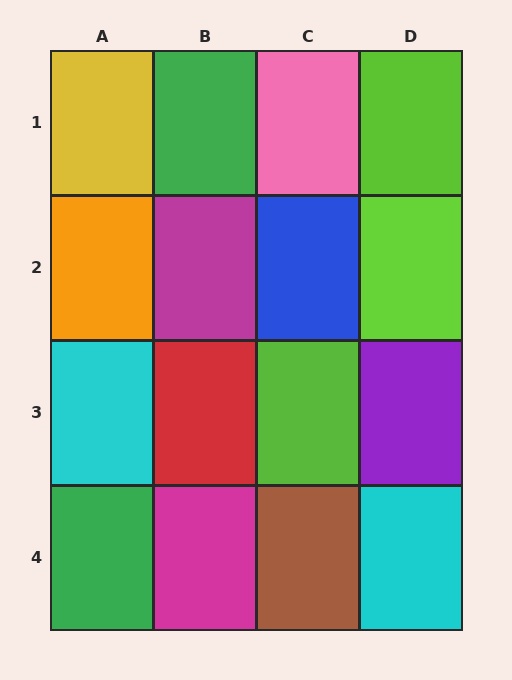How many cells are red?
1 cell is red.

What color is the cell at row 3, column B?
Red.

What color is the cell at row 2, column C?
Blue.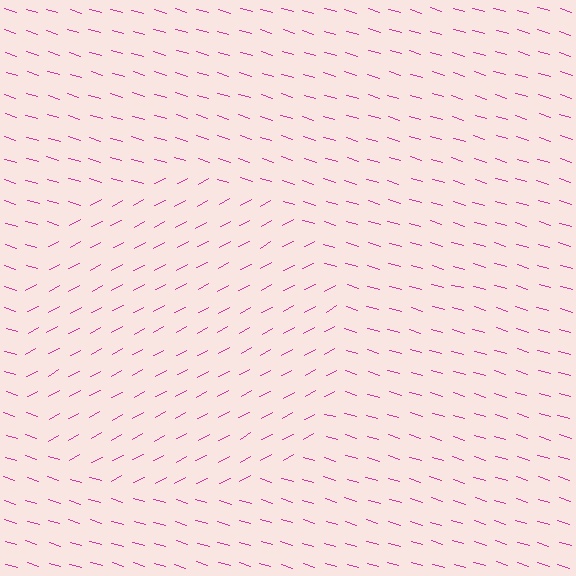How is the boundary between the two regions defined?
The boundary is defined purely by a change in line orientation (approximately 45 degrees difference). All lines are the same color and thickness.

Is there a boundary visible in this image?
Yes, there is a texture boundary formed by a change in line orientation.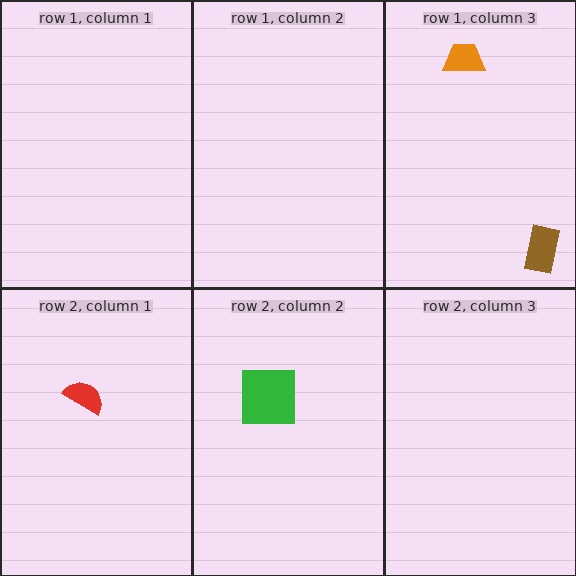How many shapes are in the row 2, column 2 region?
1.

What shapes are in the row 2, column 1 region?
The red semicircle.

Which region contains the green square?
The row 2, column 2 region.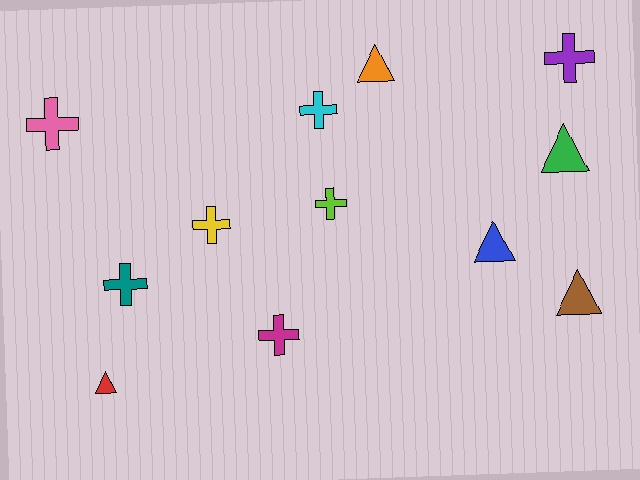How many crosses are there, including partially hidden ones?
There are 7 crosses.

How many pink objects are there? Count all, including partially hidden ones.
There is 1 pink object.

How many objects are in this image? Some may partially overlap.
There are 12 objects.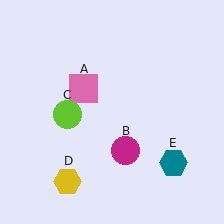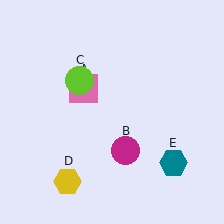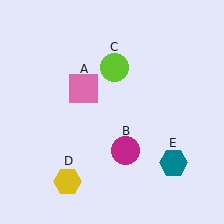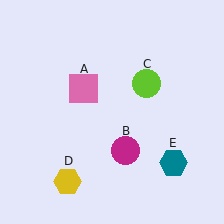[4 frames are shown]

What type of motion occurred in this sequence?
The lime circle (object C) rotated clockwise around the center of the scene.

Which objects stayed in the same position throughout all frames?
Pink square (object A) and magenta circle (object B) and yellow hexagon (object D) and teal hexagon (object E) remained stationary.